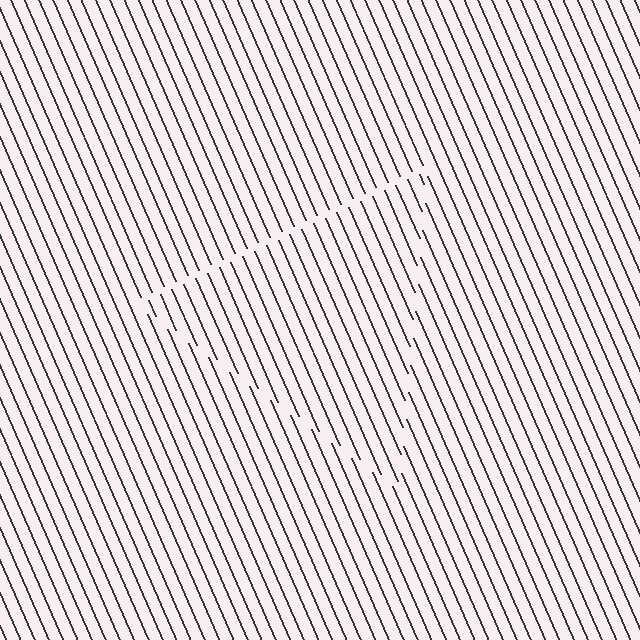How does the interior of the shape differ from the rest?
The interior of the shape contains the same grating, shifted by half a period — the contour is defined by the phase discontinuity where line-ends from the inner and outer gratings abut.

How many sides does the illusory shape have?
3 sides — the line-ends trace a triangle.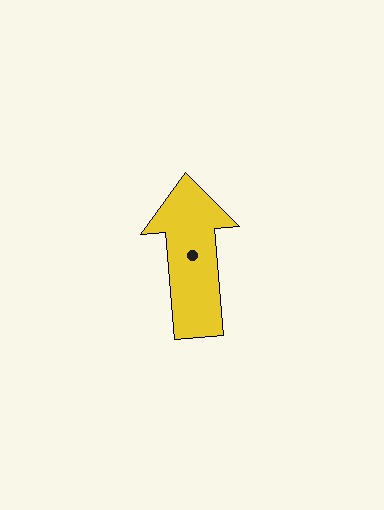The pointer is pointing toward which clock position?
Roughly 12 o'clock.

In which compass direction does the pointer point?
North.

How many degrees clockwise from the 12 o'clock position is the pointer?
Approximately 355 degrees.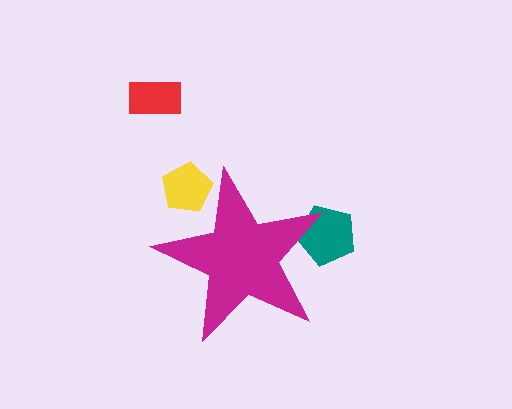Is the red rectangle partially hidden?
No, the red rectangle is fully visible.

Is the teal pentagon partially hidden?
Yes, the teal pentagon is partially hidden behind the magenta star.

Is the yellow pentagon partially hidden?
Yes, the yellow pentagon is partially hidden behind the magenta star.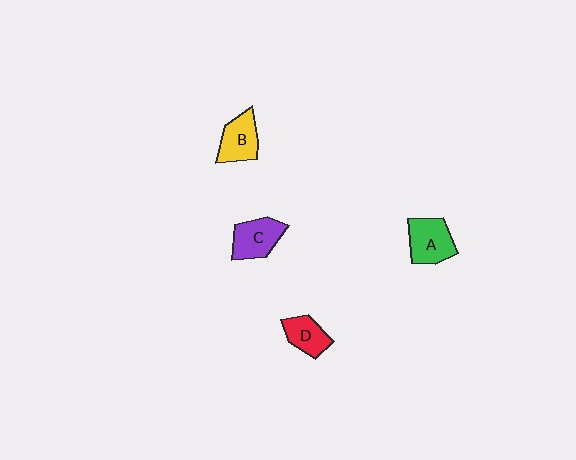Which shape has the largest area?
Shape A (green).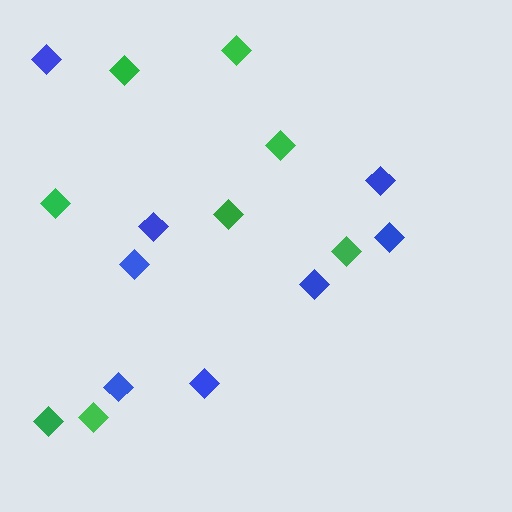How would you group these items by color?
There are 2 groups: one group of green diamonds (8) and one group of blue diamonds (8).